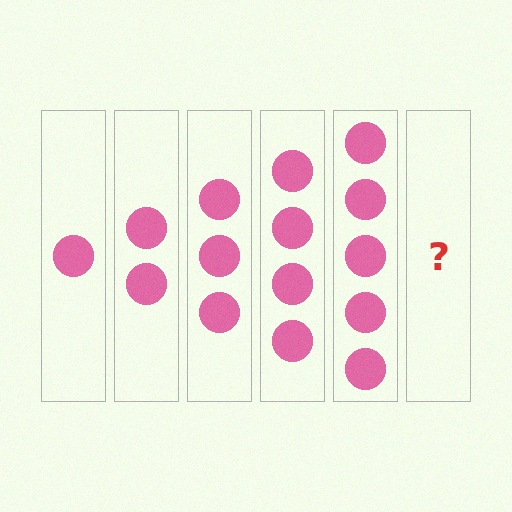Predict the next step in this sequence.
The next step is 6 circles.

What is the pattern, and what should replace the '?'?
The pattern is that each step adds one more circle. The '?' should be 6 circles.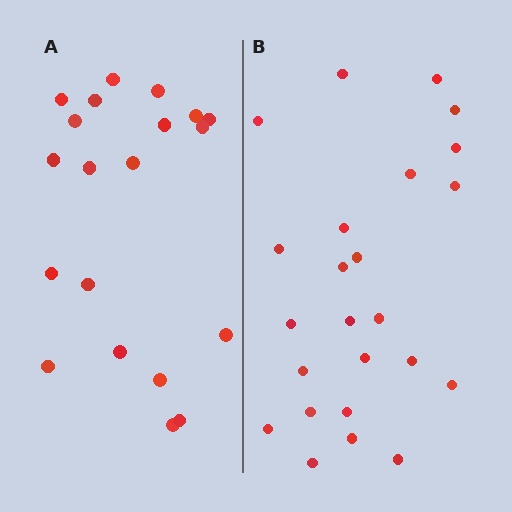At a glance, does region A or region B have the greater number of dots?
Region B (the right region) has more dots.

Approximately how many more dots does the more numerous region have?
Region B has about 4 more dots than region A.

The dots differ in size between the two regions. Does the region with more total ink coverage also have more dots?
No. Region A has more total ink coverage because its dots are larger, but region B actually contains more individual dots. Total area can be misleading — the number of items is what matters here.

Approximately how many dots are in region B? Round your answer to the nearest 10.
About 20 dots. (The exact count is 24, which rounds to 20.)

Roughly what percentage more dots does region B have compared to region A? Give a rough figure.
About 20% more.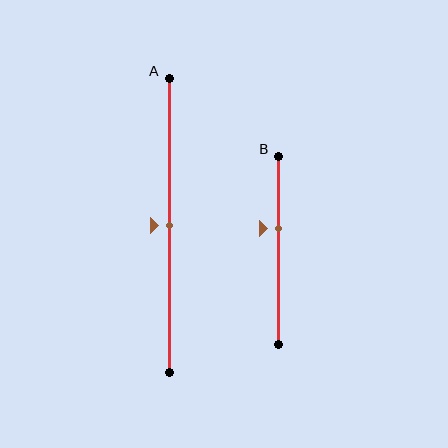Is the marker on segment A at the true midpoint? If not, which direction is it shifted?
Yes, the marker on segment A is at the true midpoint.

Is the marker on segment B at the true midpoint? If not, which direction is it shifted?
No, the marker on segment B is shifted upward by about 11% of the segment length.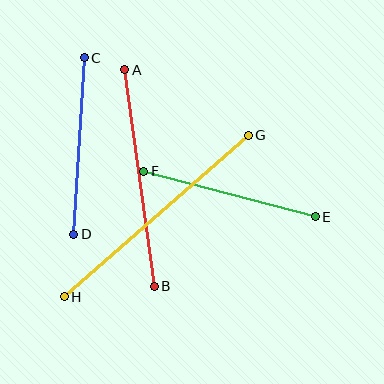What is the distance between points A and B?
The distance is approximately 218 pixels.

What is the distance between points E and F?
The distance is approximately 177 pixels.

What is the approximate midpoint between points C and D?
The midpoint is at approximately (79, 146) pixels.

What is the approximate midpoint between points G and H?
The midpoint is at approximately (156, 216) pixels.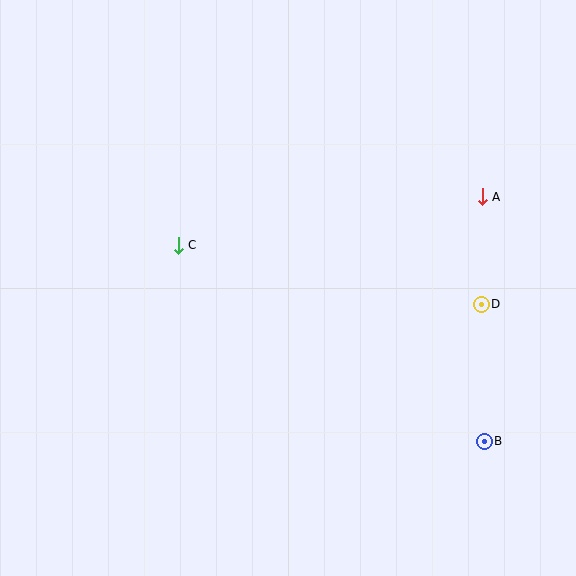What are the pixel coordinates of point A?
Point A is at (482, 197).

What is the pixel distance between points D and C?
The distance between D and C is 309 pixels.